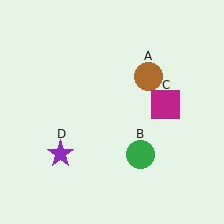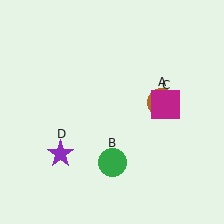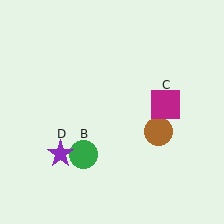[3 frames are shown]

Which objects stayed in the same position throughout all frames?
Magenta square (object C) and purple star (object D) remained stationary.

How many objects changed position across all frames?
2 objects changed position: brown circle (object A), green circle (object B).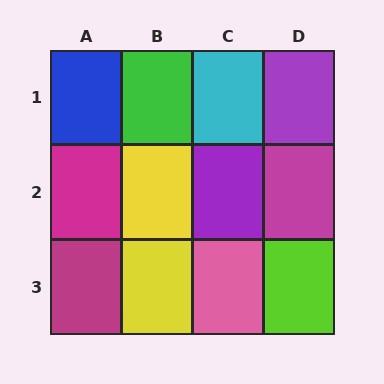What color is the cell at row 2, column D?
Magenta.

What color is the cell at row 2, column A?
Magenta.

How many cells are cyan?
1 cell is cyan.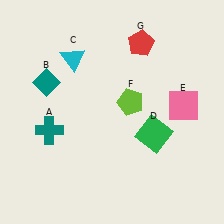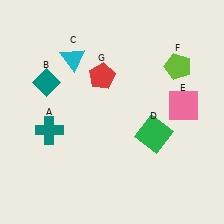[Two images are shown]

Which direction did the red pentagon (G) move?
The red pentagon (G) moved left.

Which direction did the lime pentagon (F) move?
The lime pentagon (F) moved right.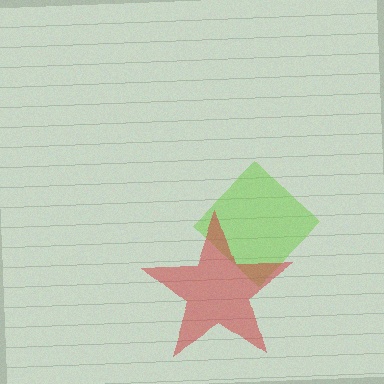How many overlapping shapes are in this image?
There are 2 overlapping shapes in the image.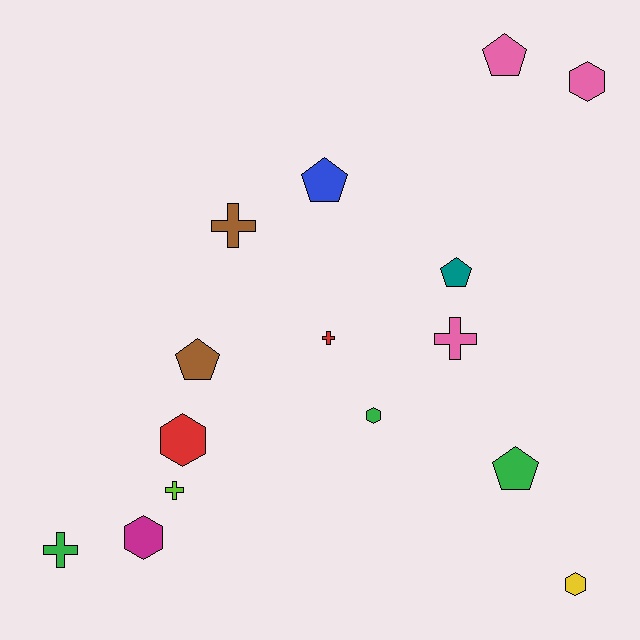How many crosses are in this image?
There are 5 crosses.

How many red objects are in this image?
There are 2 red objects.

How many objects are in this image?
There are 15 objects.